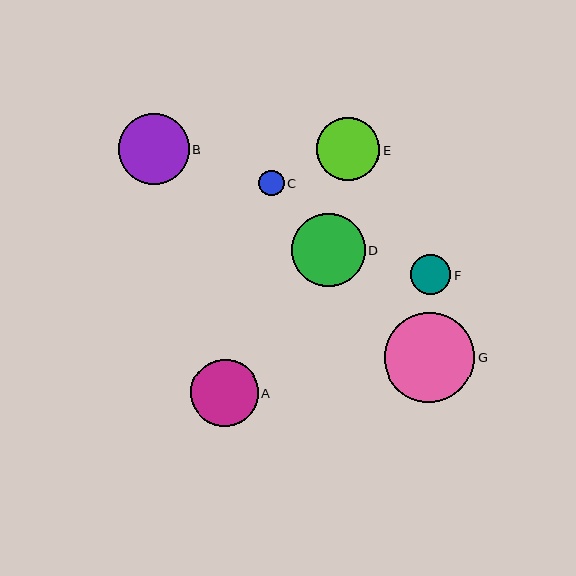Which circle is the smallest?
Circle C is the smallest with a size of approximately 25 pixels.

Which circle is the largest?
Circle G is the largest with a size of approximately 90 pixels.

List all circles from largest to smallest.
From largest to smallest: G, D, B, A, E, F, C.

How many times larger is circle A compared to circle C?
Circle A is approximately 2.7 times the size of circle C.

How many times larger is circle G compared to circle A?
Circle G is approximately 1.3 times the size of circle A.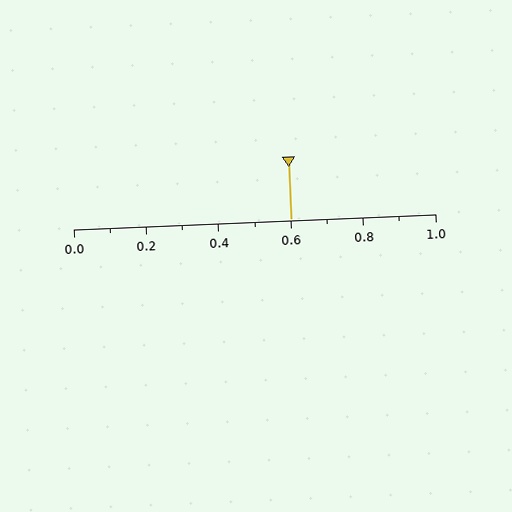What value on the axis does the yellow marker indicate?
The marker indicates approximately 0.6.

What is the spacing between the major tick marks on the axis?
The major ticks are spaced 0.2 apart.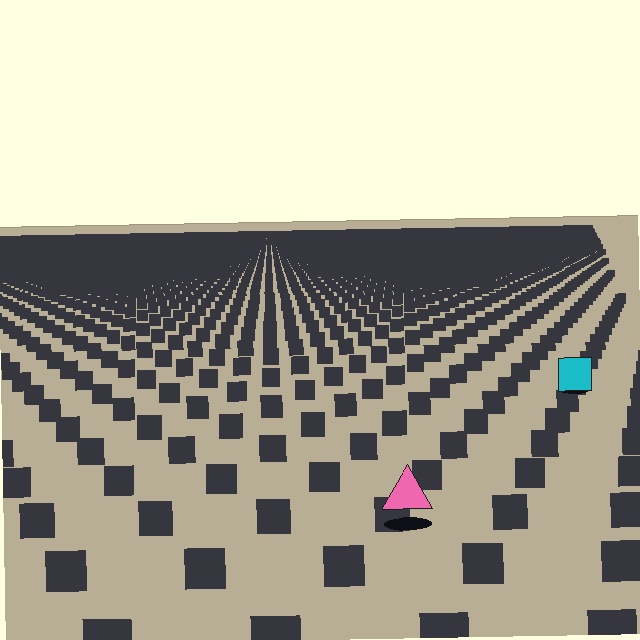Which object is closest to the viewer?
The pink triangle is closest. The texture marks near it are larger and more spread out.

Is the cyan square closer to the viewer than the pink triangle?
No. The pink triangle is closer — you can tell from the texture gradient: the ground texture is coarser near it.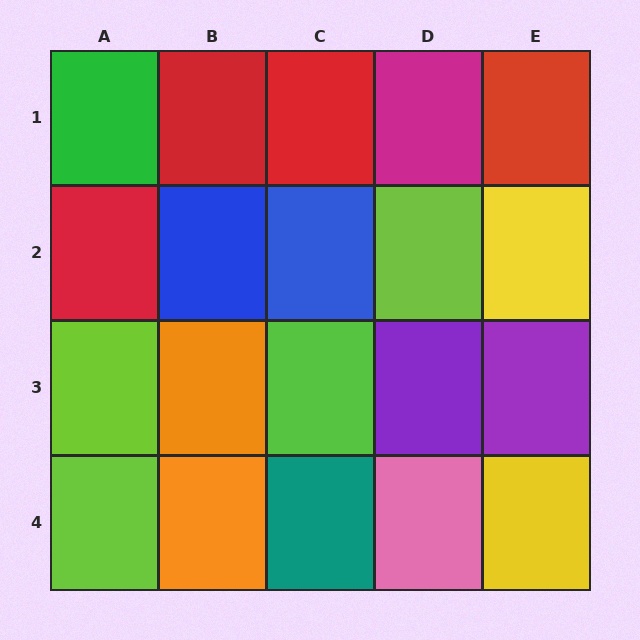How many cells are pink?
1 cell is pink.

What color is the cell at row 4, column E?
Yellow.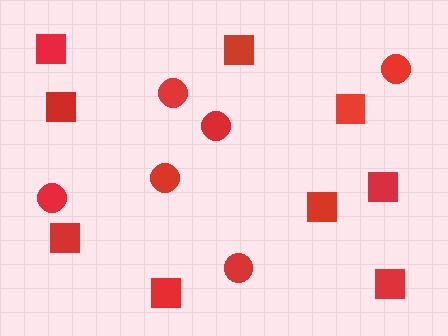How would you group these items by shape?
There are 2 groups: one group of squares (9) and one group of circles (6).